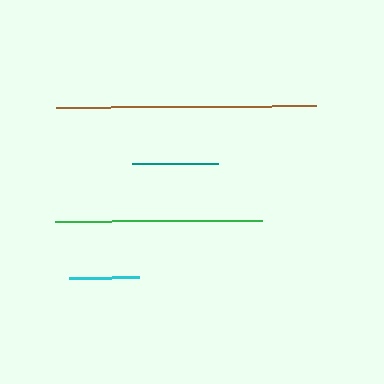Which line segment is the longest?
The brown line is the longest at approximately 260 pixels.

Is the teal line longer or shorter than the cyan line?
The teal line is longer than the cyan line.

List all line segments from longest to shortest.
From longest to shortest: brown, green, teal, cyan.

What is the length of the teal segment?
The teal segment is approximately 87 pixels long.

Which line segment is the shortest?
The cyan line is the shortest at approximately 71 pixels.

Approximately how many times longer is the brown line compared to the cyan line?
The brown line is approximately 3.7 times the length of the cyan line.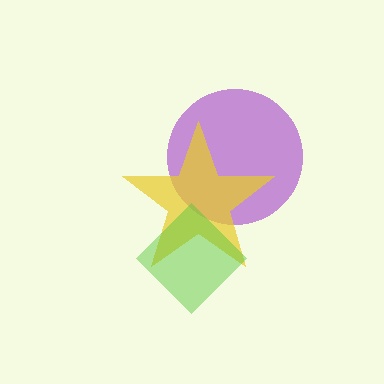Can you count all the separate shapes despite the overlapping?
Yes, there are 3 separate shapes.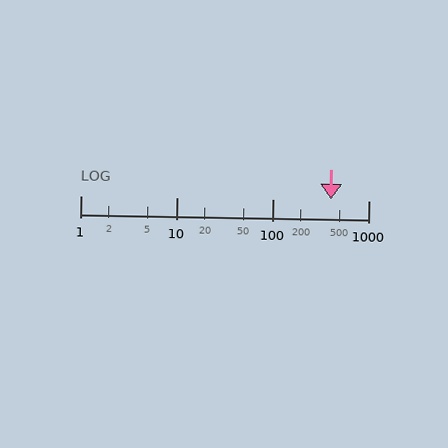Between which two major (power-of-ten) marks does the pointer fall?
The pointer is between 100 and 1000.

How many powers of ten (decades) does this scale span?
The scale spans 3 decades, from 1 to 1000.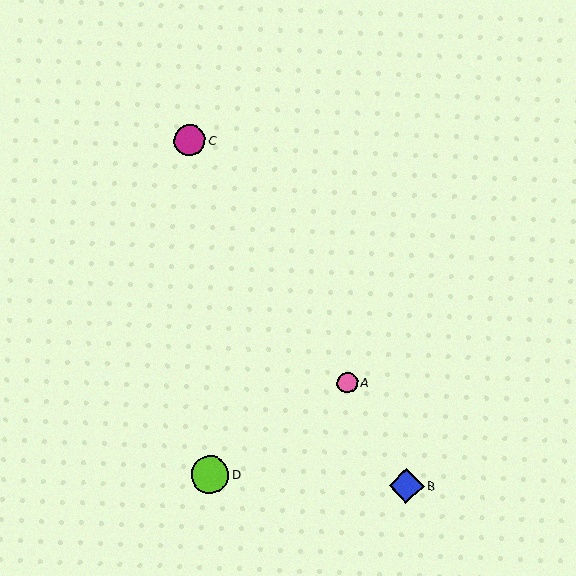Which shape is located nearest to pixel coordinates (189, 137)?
The magenta circle (labeled C) at (190, 140) is nearest to that location.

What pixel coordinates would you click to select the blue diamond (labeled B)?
Click at (406, 486) to select the blue diamond B.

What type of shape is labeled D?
Shape D is a lime circle.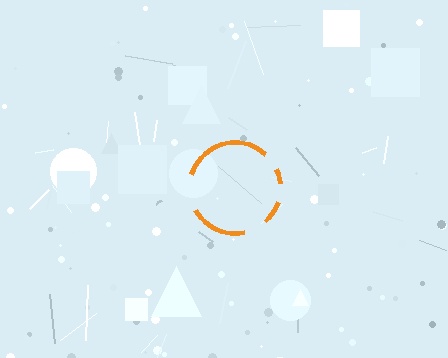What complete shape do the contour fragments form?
The contour fragments form a circle.